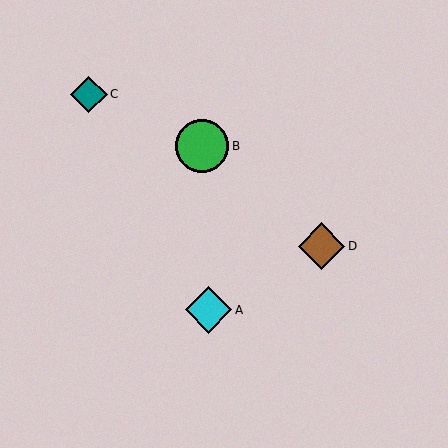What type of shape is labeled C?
Shape C is a teal diamond.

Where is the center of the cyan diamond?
The center of the cyan diamond is at (209, 310).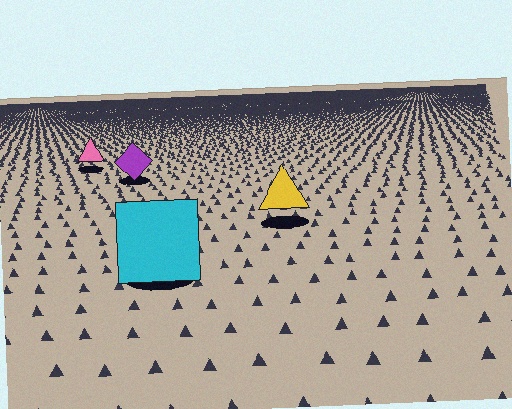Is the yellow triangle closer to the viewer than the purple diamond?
Yes. The yellow triangle is closer — you can tell from the texture gradient: the ground texture is coarser near it.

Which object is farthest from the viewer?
The pink triangle is farthest from the viewer. It appears smaller and the ground texture around it is denser.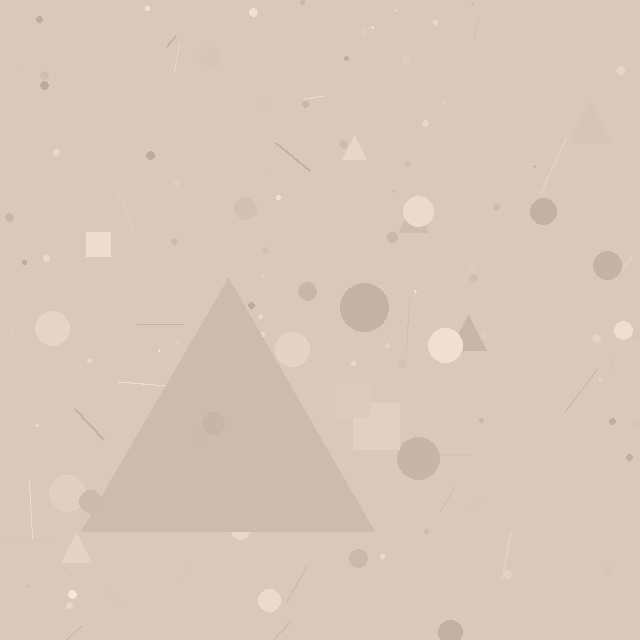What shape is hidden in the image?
A triangle is hidden in the image.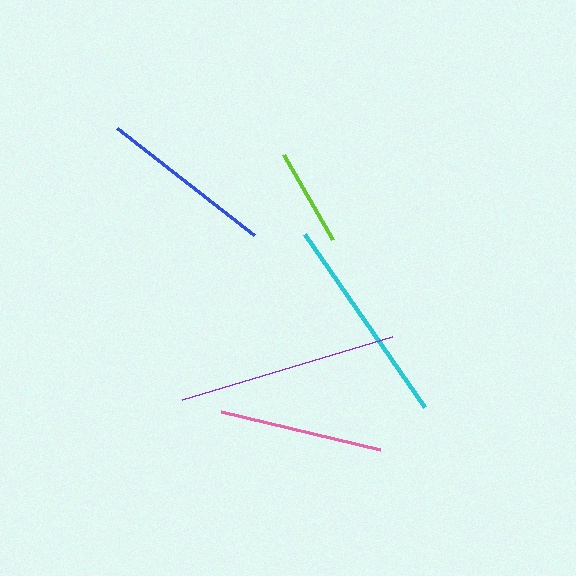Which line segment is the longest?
The purple line is the longest at approximately 219 pixels.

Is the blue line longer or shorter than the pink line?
The blue line is longer than the pink line.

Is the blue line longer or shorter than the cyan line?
The cyan line is longer than the blue line.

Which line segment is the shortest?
The lime line is the shortest at approximately 99 pixels.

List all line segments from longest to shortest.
From longest to shortest: purple, cyan, blue, pink, lime.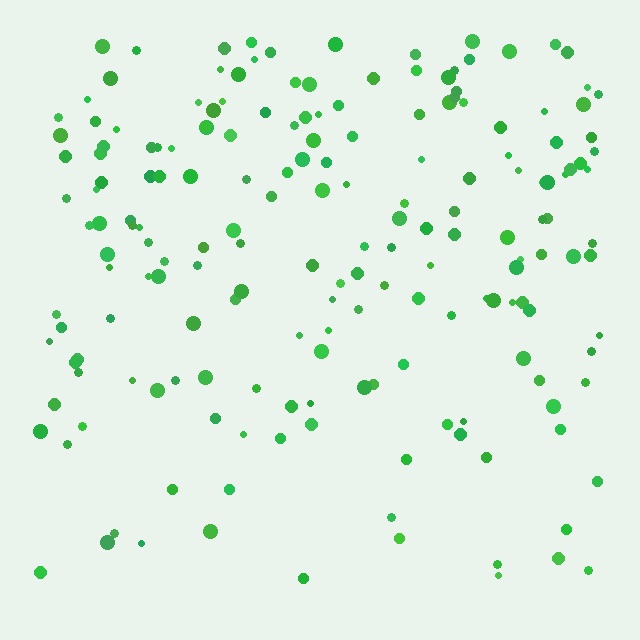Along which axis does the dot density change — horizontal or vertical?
Vertical.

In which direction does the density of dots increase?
From bottom to top, with the top side densest.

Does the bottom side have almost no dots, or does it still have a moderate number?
Still a moderate number, just noticeably fewer than the top.